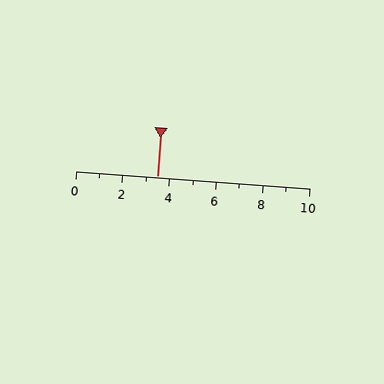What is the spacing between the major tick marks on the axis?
The major ticks are spaced 2 apart.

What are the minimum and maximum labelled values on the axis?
The axis runs from 0 to 10.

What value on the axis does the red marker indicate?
The marker indicates approximately 3.5.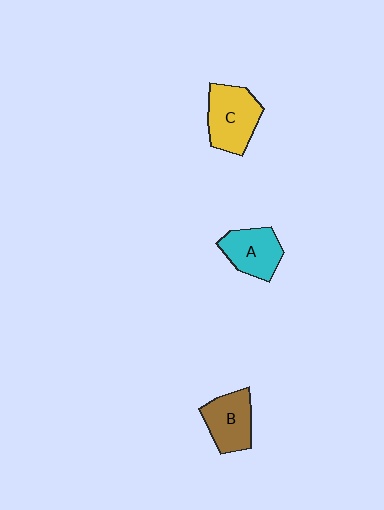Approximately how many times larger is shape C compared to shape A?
Approximately 1.2 times.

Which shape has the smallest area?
Shape A (cyan).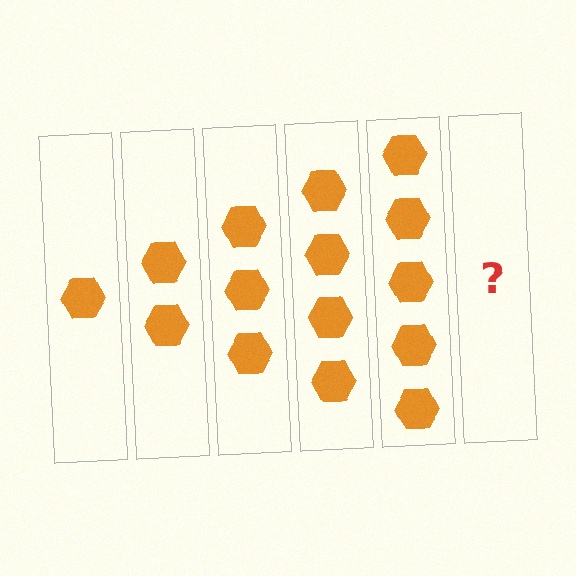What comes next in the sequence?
The next element should be 6 hexagons.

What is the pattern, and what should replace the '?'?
The pattern is that each step adds one more hexagon. The '?' should be 6 hexagons.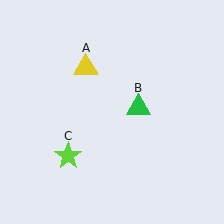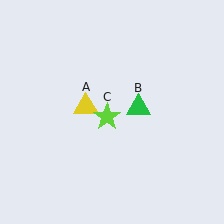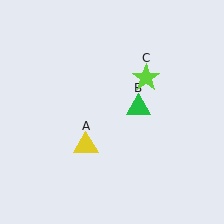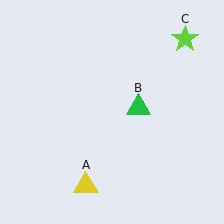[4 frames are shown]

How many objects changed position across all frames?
2 objects changed position: yellow triangle (object A), lime star (object C).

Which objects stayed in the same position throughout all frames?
Green triangle (object B) remained stationary.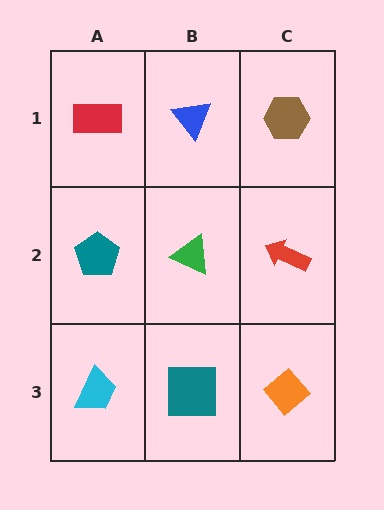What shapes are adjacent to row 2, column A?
A red rectangle (row 1, column A), a cyan trapezoid (row 3, column A), a green triangle (row 2, column B).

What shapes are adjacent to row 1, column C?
A red arrow (row 2, column C), a blue triangle (row 1, column B).